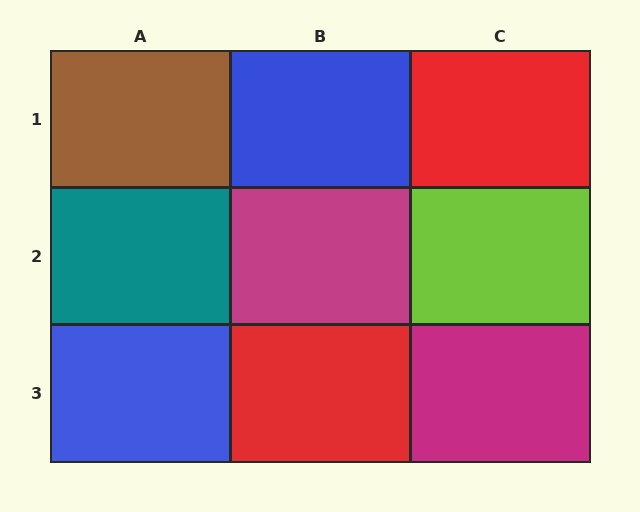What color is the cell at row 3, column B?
Red.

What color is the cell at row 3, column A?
Blue.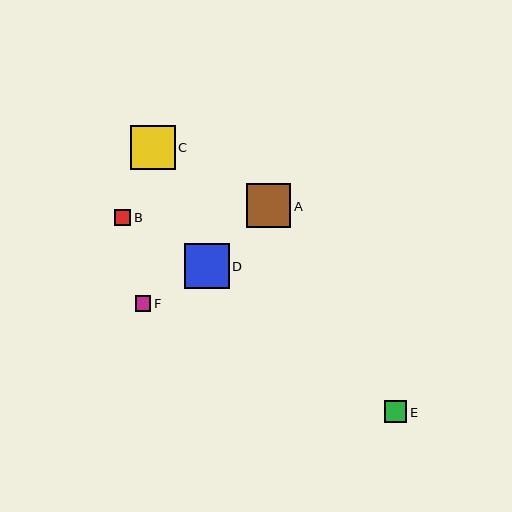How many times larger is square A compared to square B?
Square A is approximately 2.6 times the size of square B.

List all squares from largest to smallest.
From largest to smallest: D, C, A, E, B, F.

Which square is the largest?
Square D is the largest with a size of approximately 45 pixels.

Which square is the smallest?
Square F is the smallest with a size of approximately 16 pixels.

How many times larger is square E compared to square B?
Square E is approximately 1.3 times the size of square B.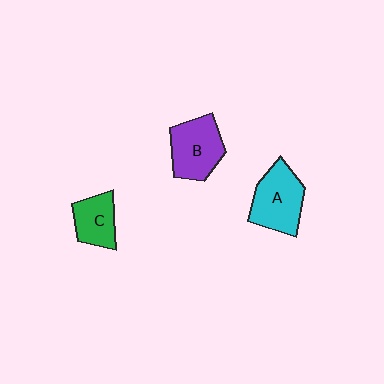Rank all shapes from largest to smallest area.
From largest to smallest: A (cyan), B (purple), C (green).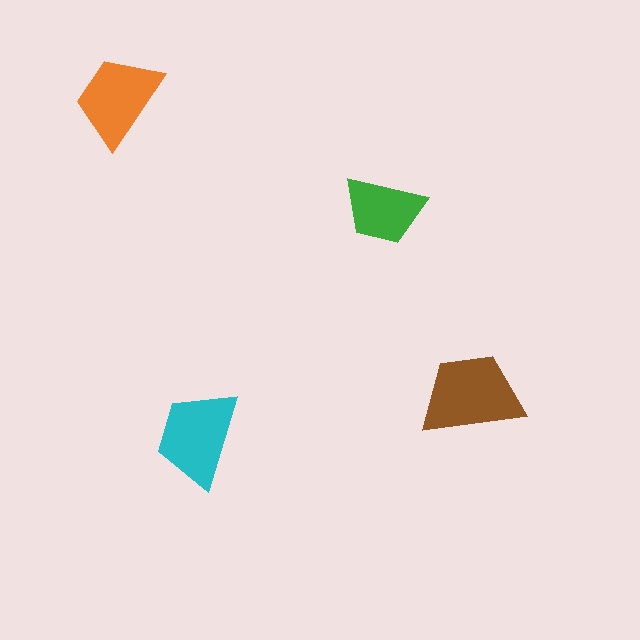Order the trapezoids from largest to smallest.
the brown one, the cyan one, the orange one, the green one.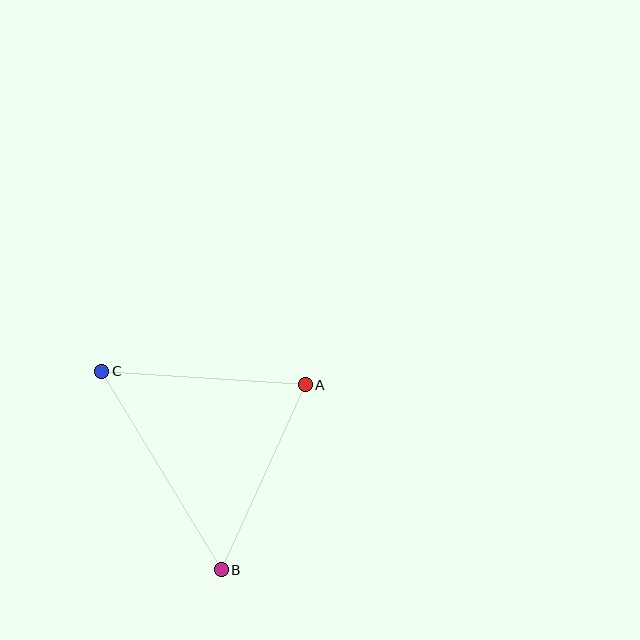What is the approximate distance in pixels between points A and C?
The distance between A and C is approximately 204 pixels.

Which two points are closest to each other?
Points A and B are closest to each other.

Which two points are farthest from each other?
Points B and C are farthest from each other.